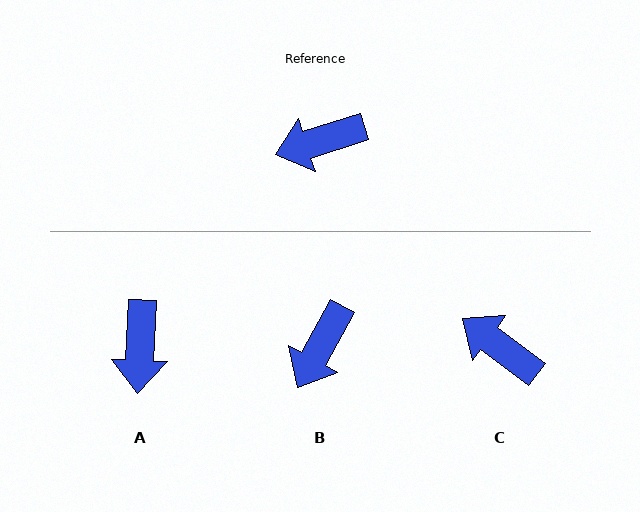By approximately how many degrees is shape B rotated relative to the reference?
Approximately 44 degrees counter-clockwise.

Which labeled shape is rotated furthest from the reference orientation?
A, about 70 degrees away.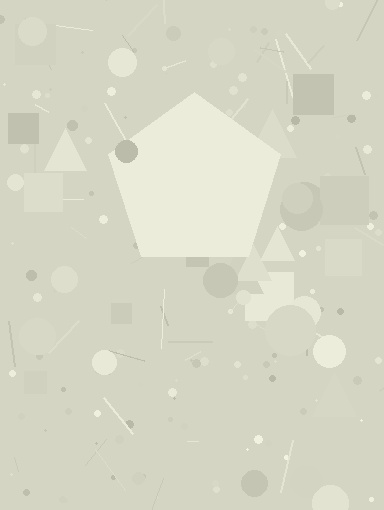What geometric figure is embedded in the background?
A pentagon is embedded in the background.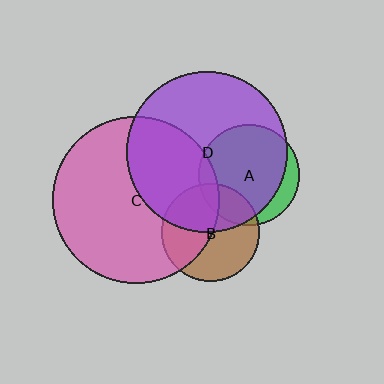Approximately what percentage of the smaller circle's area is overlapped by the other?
Approximately 40%.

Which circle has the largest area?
Circle C (pink).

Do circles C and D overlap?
Yes.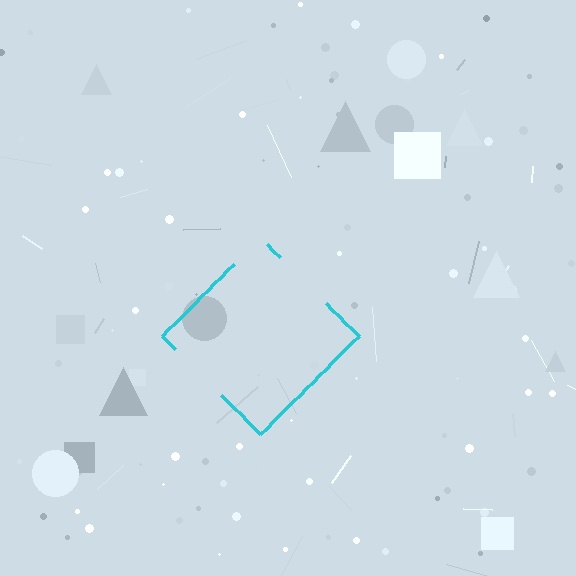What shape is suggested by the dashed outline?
The dashed outline suggests a diamond.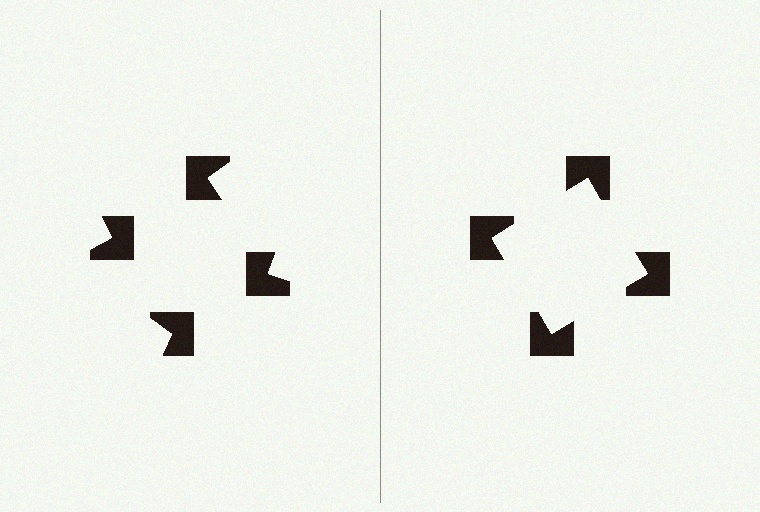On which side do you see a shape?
An illusory square appears on the right side. On the left side the wedge cuts are rotated, so no coherent shape forms.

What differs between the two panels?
The notched squares are positioned identically on both sides; only the wedge orientations differ. On the right they align to a square; on the left they are misaligned.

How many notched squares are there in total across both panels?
8 — 4 on each side.